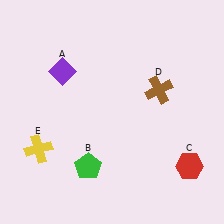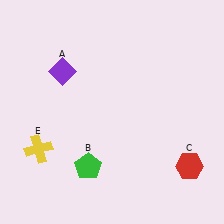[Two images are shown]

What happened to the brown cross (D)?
The brown cross (D) was removed in Image 2. It was in the top-right area of Image 1.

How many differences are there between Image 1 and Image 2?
There is 1 difference between the two images.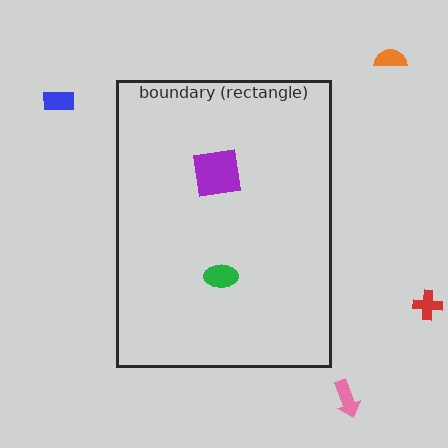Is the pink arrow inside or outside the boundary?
Outside.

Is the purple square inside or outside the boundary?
Inside.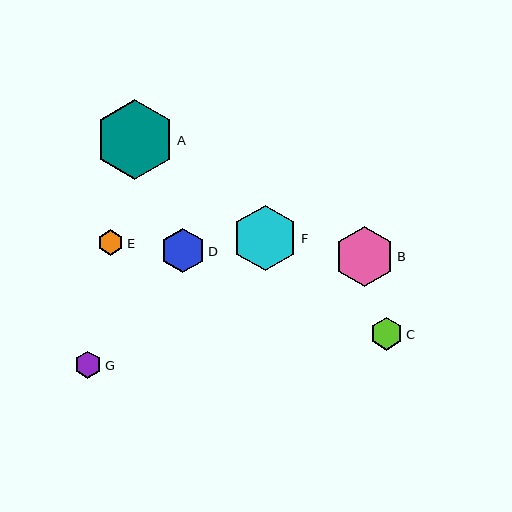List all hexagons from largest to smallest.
From largest to smallest: A, F, B, D, C, G, E.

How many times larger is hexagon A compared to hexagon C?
Hexagon A is approximately 2.4 times the size of hexagon C.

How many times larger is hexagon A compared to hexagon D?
Hexagon A is approximately 1.8 times the size of hexagon D.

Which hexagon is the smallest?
Hexagon E is the smallest with a size of approximately 25 pixels.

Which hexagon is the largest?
Hexagon A is the largest with a size of approximately 80 pixels.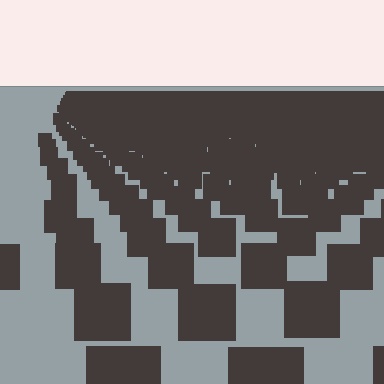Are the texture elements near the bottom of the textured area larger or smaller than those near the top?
Larger. Near the bottom, elements are closer to the viewer and appear at a bigger on-screen size.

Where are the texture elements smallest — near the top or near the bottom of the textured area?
Near the top.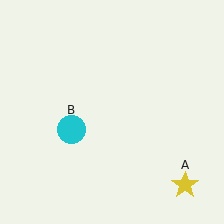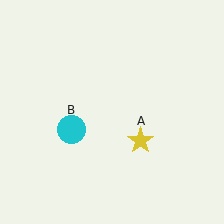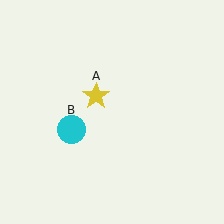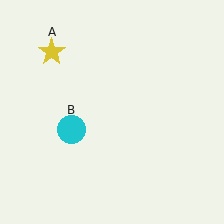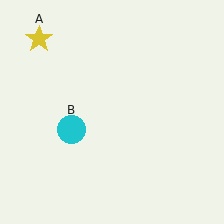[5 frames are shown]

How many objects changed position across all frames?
1 object changed position: yellow star (object A).